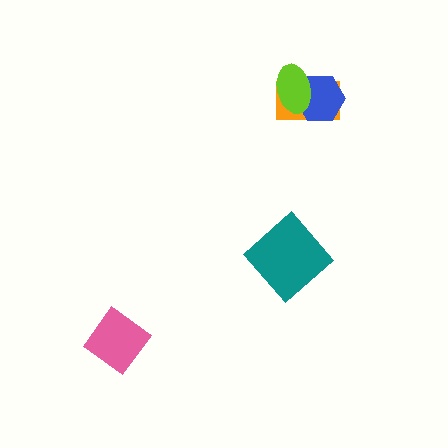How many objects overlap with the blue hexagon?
2 objects overlap with the blue hexagon.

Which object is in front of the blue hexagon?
The lime ellipse is in front of the blue hexagon.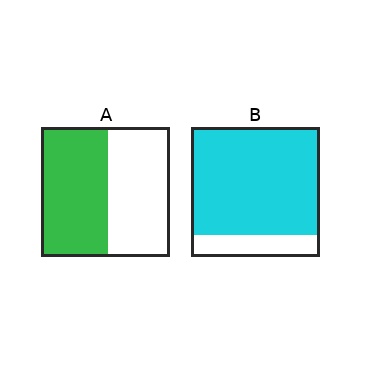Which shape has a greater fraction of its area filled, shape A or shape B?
Shape B.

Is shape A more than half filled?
Roughly half.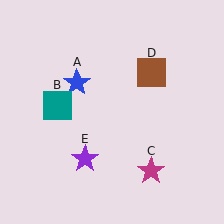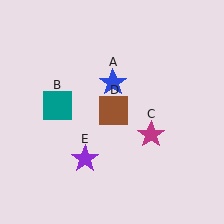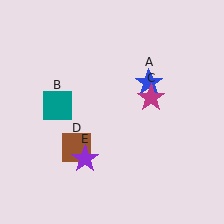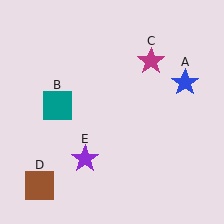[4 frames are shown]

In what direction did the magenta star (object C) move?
The magenta star (object C) moved up.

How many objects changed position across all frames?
3 objects changed position: blue star (object A), magenta star (object C), brown square (object D).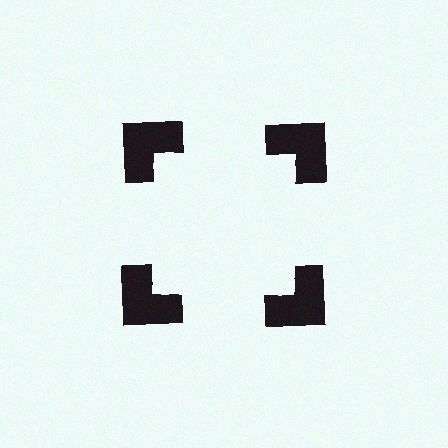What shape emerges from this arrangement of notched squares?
An illusory square — its edges are inferred from the aligned wedge cuts in the notched squares, not physically drawn.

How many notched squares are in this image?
There are 4 — one at each vertex of the illusory square.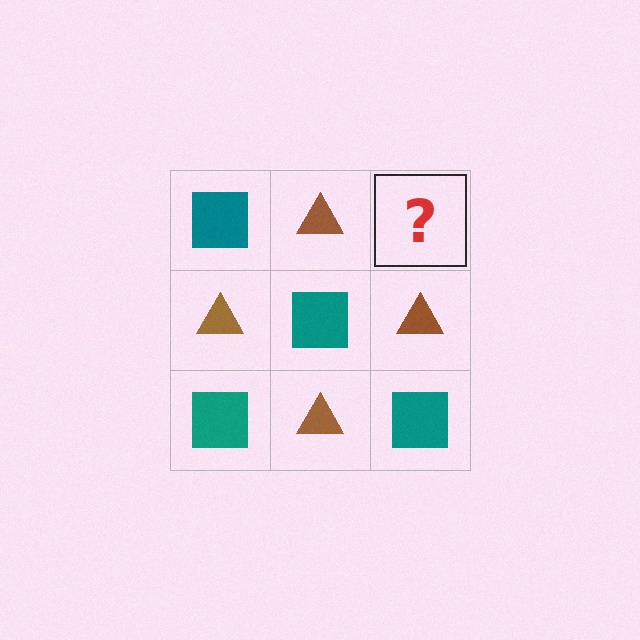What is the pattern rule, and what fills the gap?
The rule is that it alternates teal square and brown triangle in a checkerboard pattern. The gap should be filled with a teal square.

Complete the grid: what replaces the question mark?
The question mark should be replaced with a teal square.